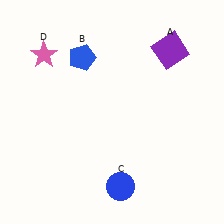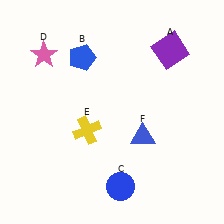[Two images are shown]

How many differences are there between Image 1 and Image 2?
There are 2 differences between the two images.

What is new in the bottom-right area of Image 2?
A blue triangle (F) was added in the bottom-right area of Image 2.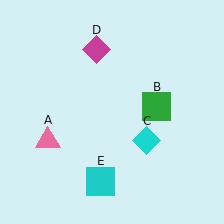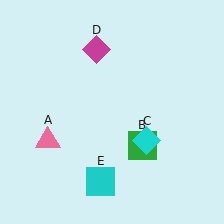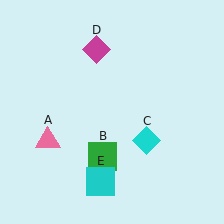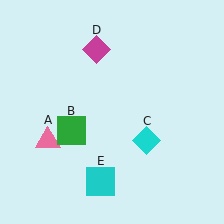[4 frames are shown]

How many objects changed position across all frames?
1 object changed position: green square (object B).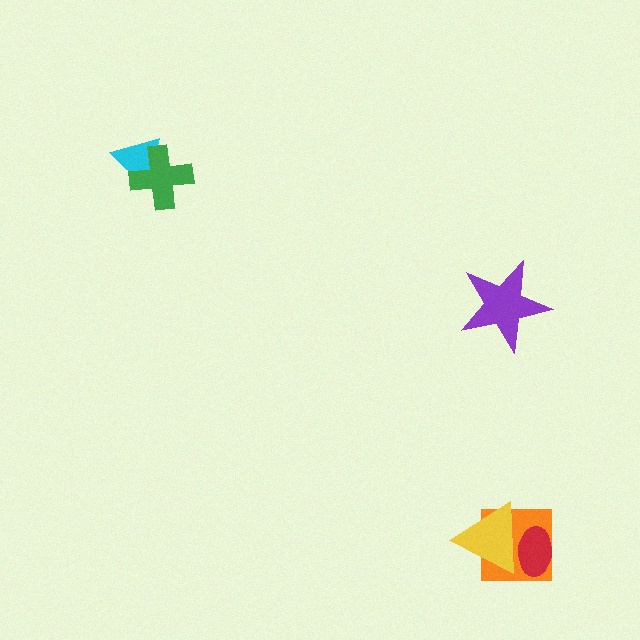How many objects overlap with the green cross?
1 object overlaps with the green cross.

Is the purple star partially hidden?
No, no other shape covers it.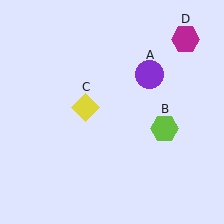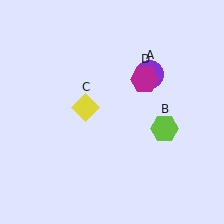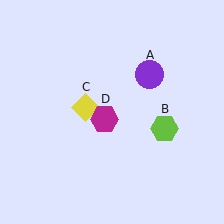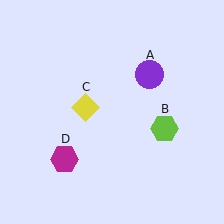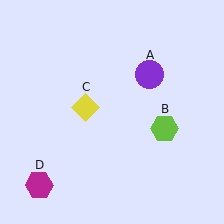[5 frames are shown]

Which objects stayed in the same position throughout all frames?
Purple circle (object A) and lime hexagon (object B) and yellow diamond (object C) remained stationary.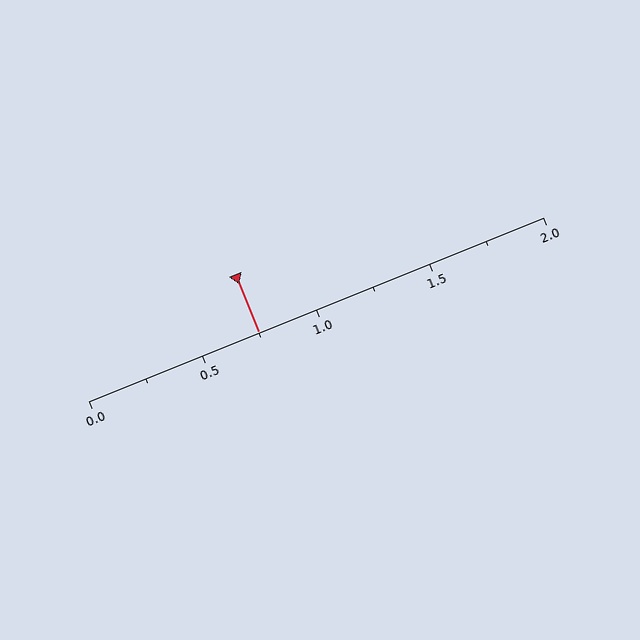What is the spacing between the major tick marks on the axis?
The major ticks are spaced 0.5 apart.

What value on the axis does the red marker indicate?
The marker indicates approximately 0.75.